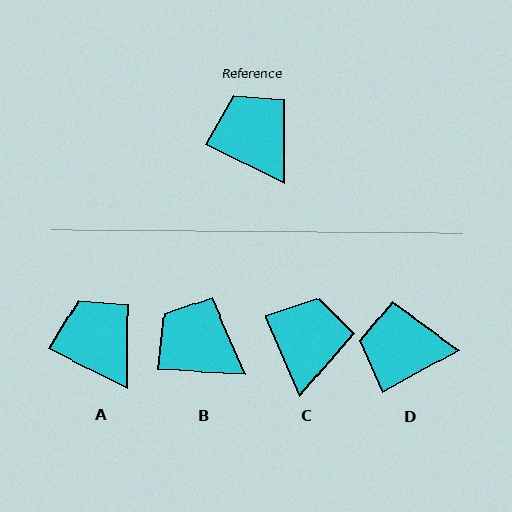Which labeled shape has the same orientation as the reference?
A.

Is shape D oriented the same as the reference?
No, it is off by about 55 degrees.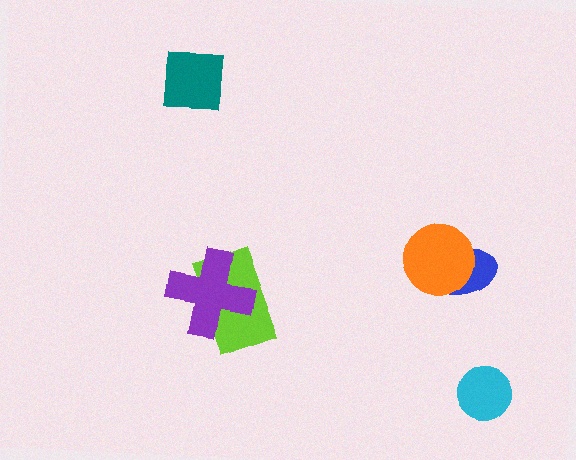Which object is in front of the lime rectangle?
The purple cross is in front of the lime rectangle.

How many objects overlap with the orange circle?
1 object overlaps with the orange circle.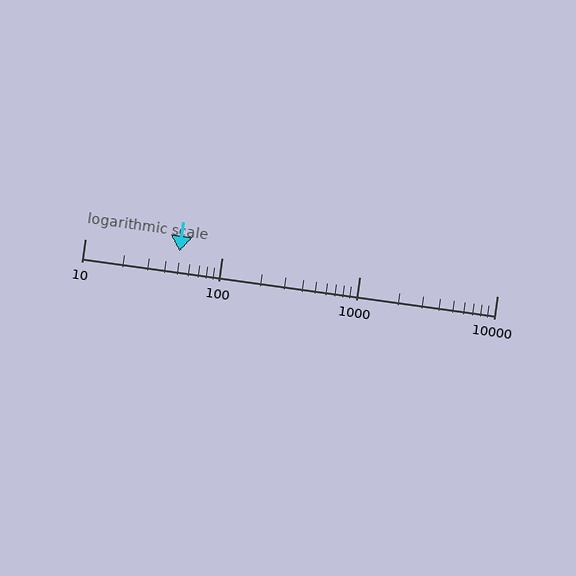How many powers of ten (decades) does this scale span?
The scale spans 3 decades, from 10 to 10000.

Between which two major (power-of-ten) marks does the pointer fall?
The pointer is between 10 and 100.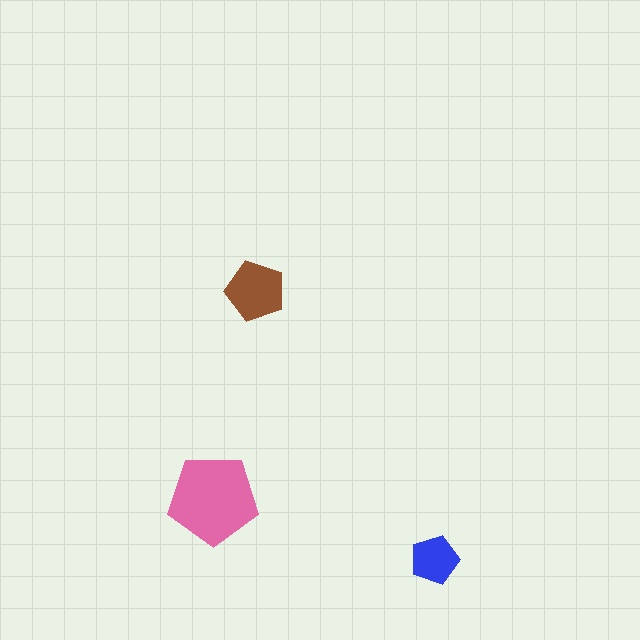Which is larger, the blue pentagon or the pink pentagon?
The pink one.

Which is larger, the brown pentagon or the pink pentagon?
The pink one.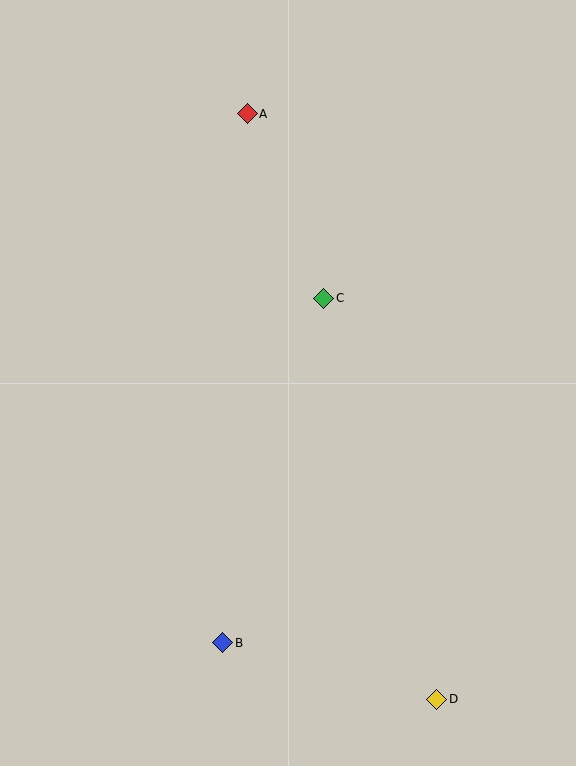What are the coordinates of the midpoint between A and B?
The midpoint between A and B is at (235, 378).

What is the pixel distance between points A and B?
The distance between A and B is 530 pixels.